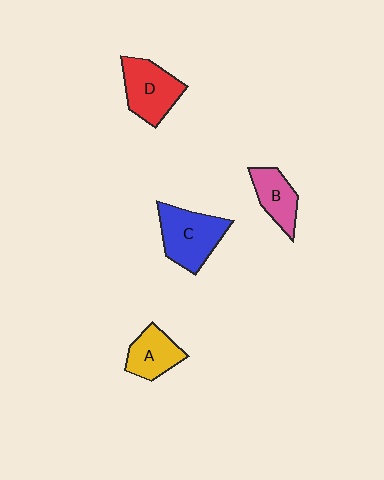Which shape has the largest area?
Shape C (blue).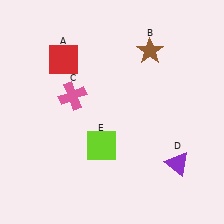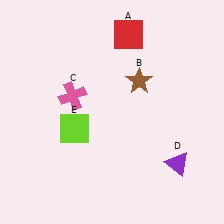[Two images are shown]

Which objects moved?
The objects that moved are: the red square (A), the brown star (B), the lime square (E).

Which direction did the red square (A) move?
The red square (A) moved right.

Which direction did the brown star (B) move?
The brown star (B) moved down.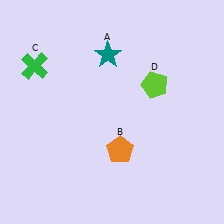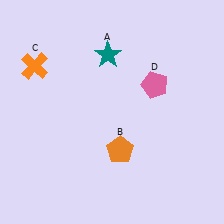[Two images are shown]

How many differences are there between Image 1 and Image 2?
There are 2 differences between the two images.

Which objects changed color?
C changed from green to orange. D changed from lime to pink.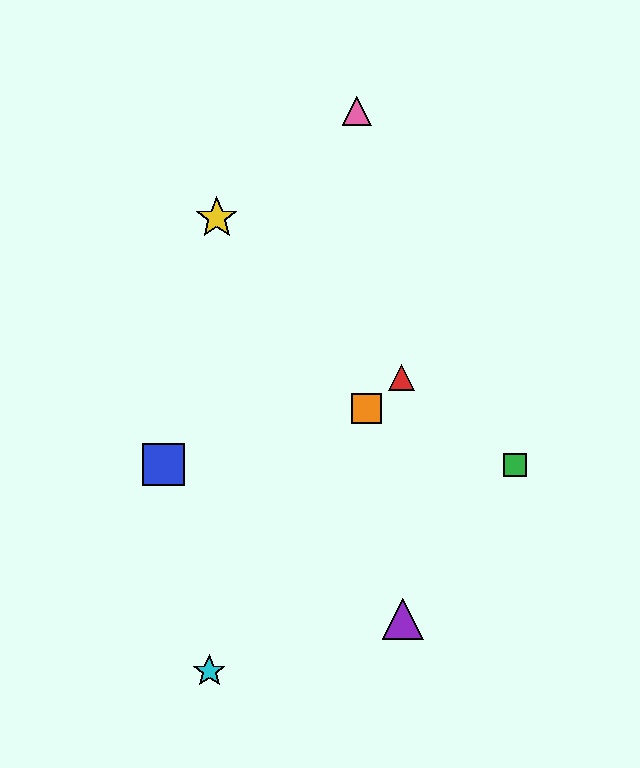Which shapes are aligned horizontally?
The blue square, the green square are aligned horizontally.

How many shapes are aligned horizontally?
2 shapes (the blue square, the green square) are aligned horizontally.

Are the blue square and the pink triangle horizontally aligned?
No, the blue square is at y≈465 and the pink triangle is at y≈111.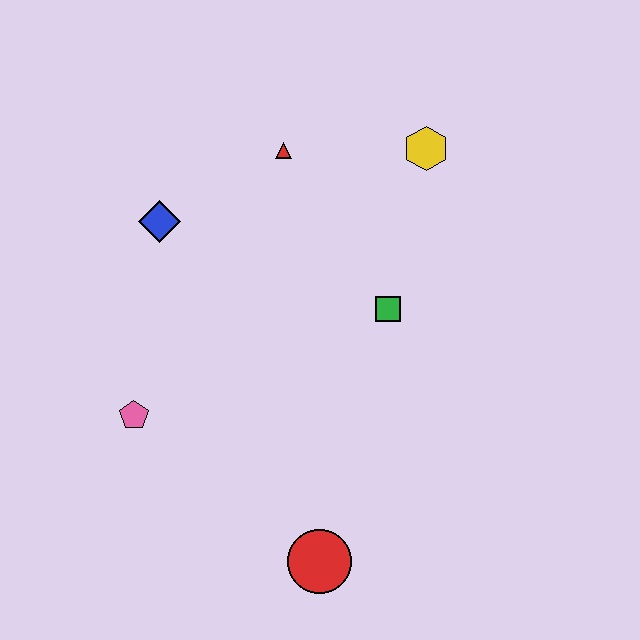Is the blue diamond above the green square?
Yes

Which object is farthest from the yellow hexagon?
The red circle is farthest from the yellow hexagon.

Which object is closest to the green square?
The yellow hexagon is closest to the green square.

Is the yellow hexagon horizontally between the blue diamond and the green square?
No